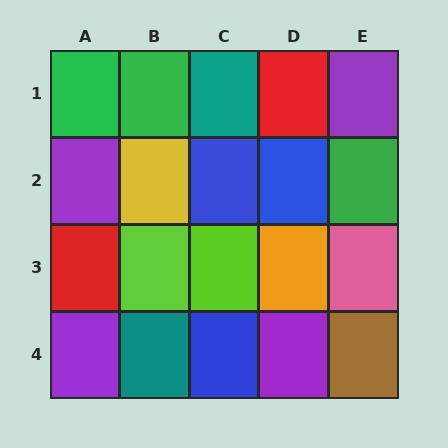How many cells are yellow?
1 cell is yellow.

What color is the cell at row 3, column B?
Lime.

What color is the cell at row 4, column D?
Purple.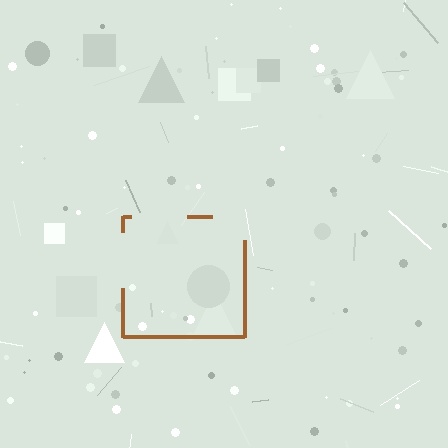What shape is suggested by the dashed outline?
The dashed outline suggests a square.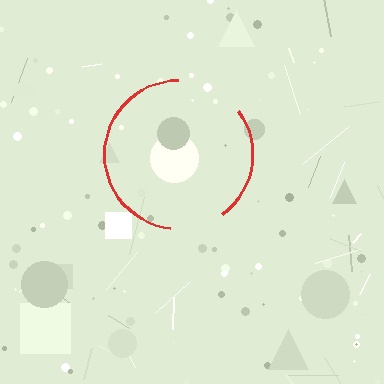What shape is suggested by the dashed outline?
The dashed outline suggests a circle.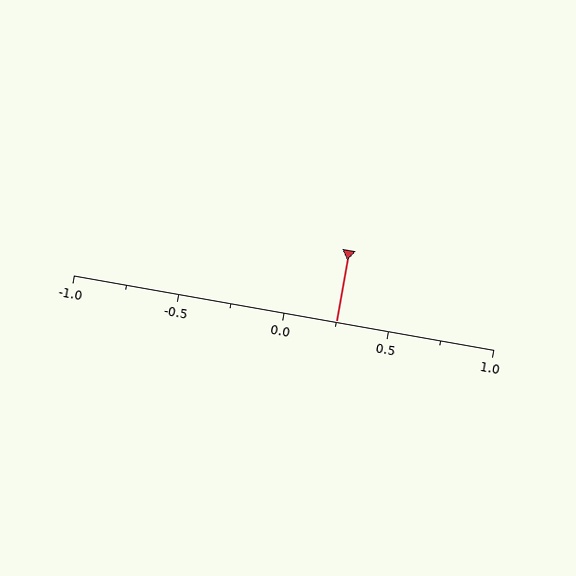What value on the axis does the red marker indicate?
The marker indicates approximately 0.25.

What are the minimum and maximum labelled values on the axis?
The axis runs from -1.0 to 1.0.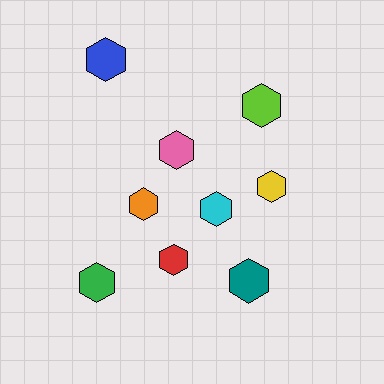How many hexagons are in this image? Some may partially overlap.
There are 9 hexagons.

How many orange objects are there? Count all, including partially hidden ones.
There is 1 orange object.